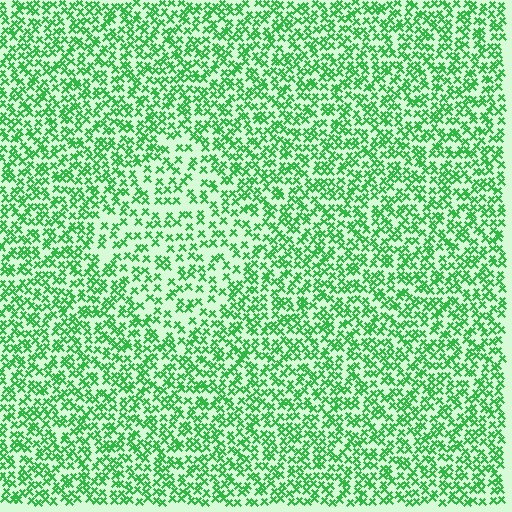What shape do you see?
I see a diamond.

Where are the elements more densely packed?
The elements are more densely packed outside the diamond boundary.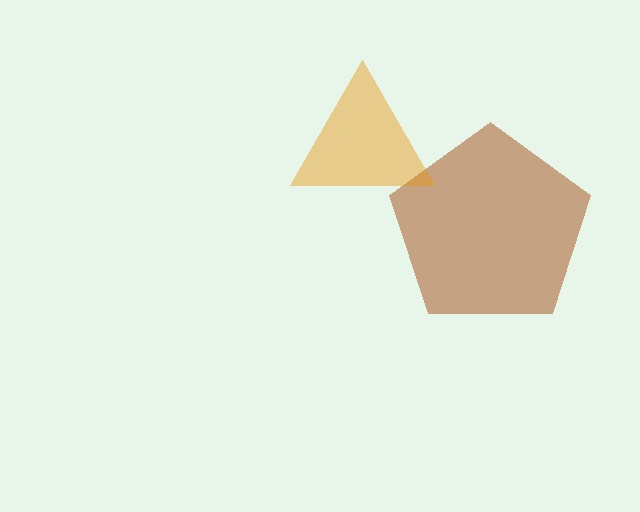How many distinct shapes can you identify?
There are 2 distinct shapes: a brown pentagon, an orange triangle.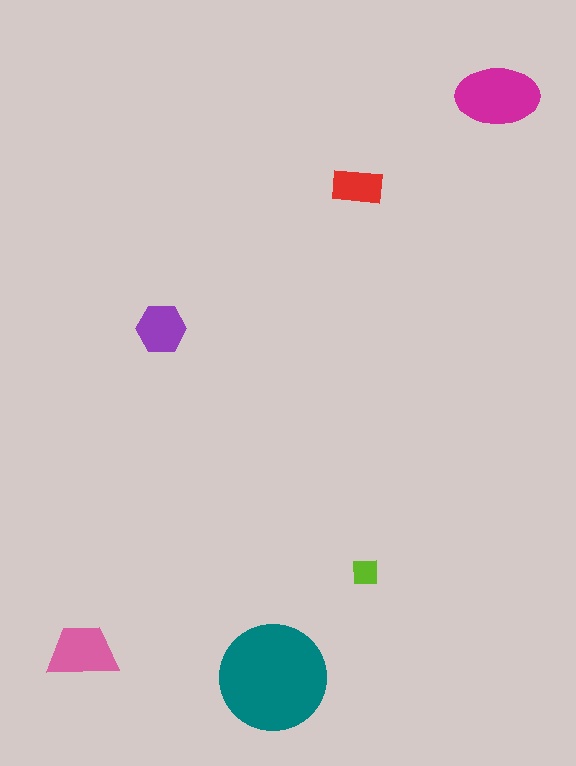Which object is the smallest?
The lime square.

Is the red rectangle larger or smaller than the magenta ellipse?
Smaller.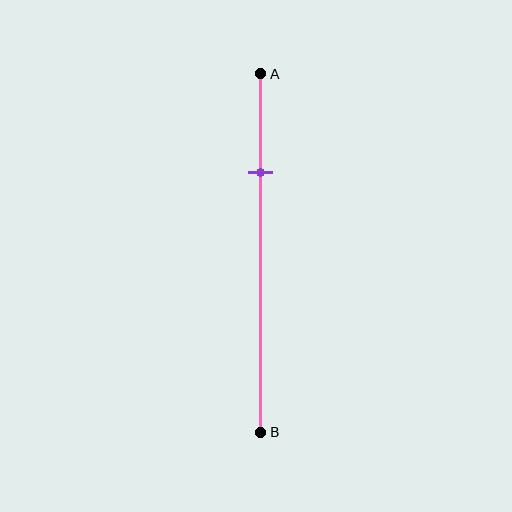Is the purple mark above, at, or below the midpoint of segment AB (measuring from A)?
The purple mark is above the midpoint of segment AB.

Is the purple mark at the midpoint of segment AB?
No, the mark is at about 30% from A, not at the 50% midpoint.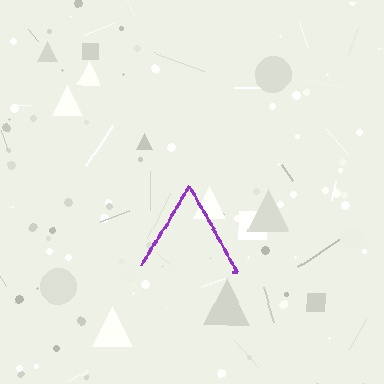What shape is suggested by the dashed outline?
The dashed outline suggests a triangle.